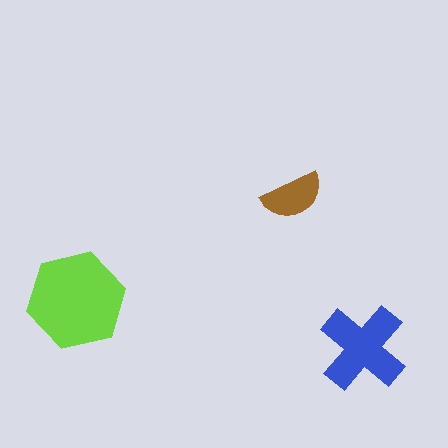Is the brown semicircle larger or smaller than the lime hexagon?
Smaller.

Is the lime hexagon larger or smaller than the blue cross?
Larger.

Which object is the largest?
The lime hexagon.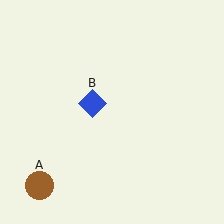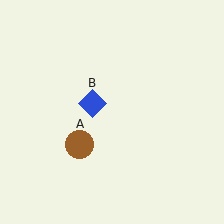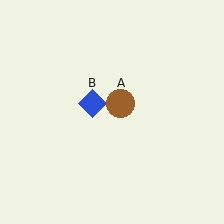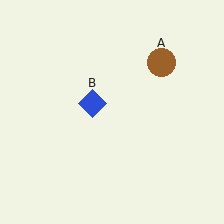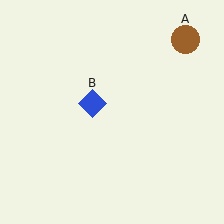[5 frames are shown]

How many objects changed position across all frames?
1 object changed position: brown circle (object A).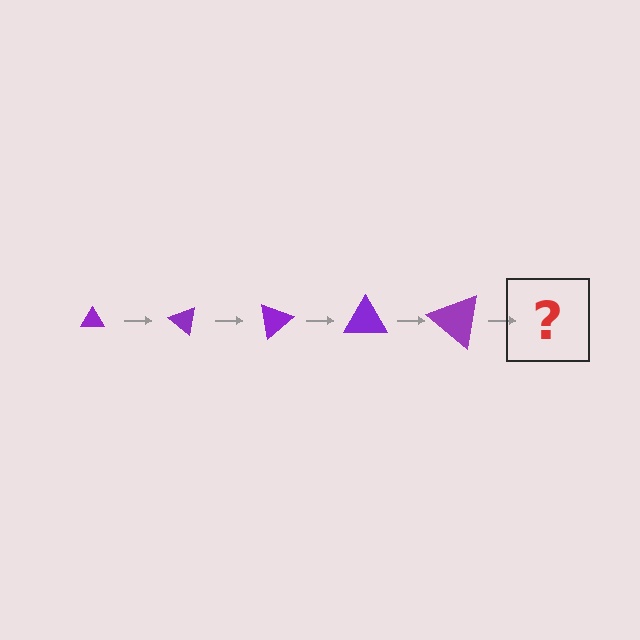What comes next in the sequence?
The next element should be a triangle, larger than the previous one and rotated 200 degrees from the start.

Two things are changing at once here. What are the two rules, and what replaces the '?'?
The two rules are that the triangle grows larger each step and it rotates 40 degrees each step. The '?' should be a triangle, larger than the previous one and rotated 200 degrees from the start.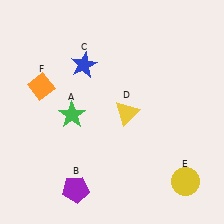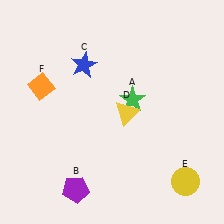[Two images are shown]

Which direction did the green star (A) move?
The green star (A) moved right.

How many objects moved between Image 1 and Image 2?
1 object moved between the two images.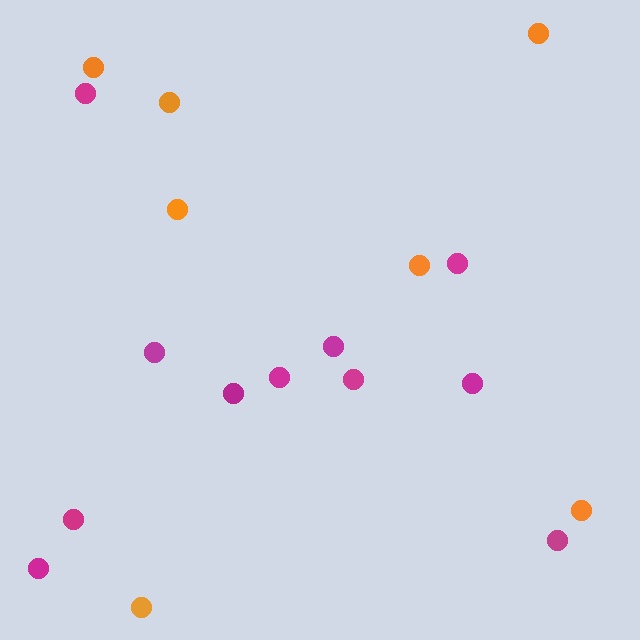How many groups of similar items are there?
There are 2 groups: one group of magenta circles (11) and one group of orange circles (7).